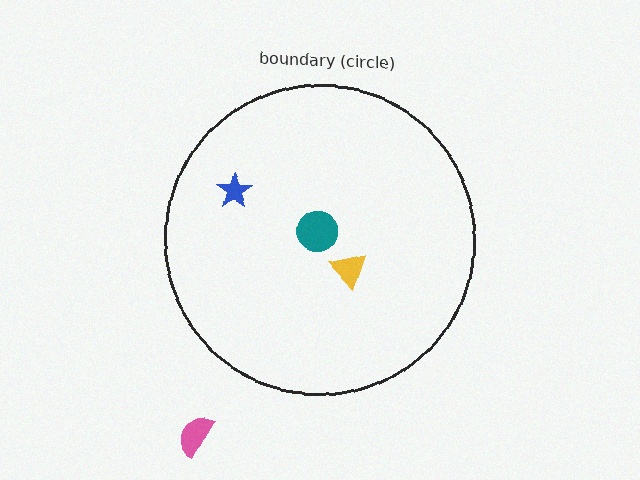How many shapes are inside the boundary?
3 inside, 1 outside.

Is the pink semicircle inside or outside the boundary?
Outside.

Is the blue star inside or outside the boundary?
Inside.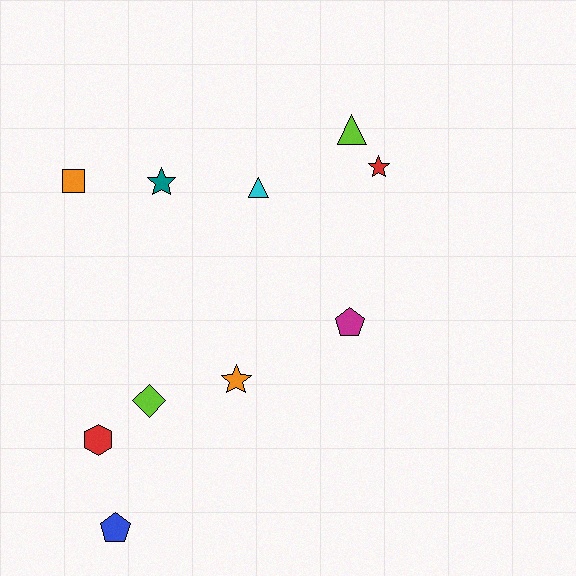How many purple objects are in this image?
There are no purple objects.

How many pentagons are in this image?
There are 2 pentagons.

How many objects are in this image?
There are 10 objects.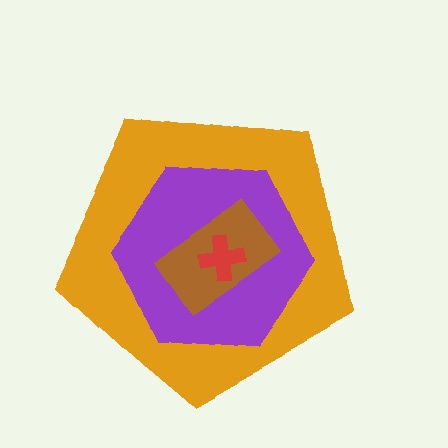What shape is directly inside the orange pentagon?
The purple hexagon.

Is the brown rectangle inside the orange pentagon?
Yes.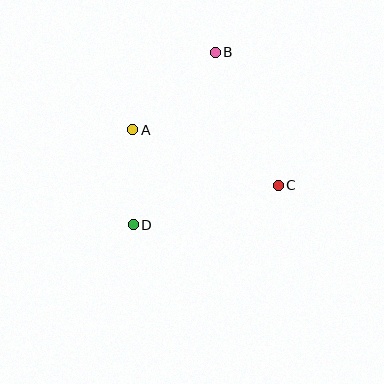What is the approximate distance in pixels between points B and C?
The distance between B and C is approximately 147 pixels.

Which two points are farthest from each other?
Points B and D are farthest from each other.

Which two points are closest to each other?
Points A and D are closest to each other.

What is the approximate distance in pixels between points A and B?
The distance between A and B is approximately 113 pixels.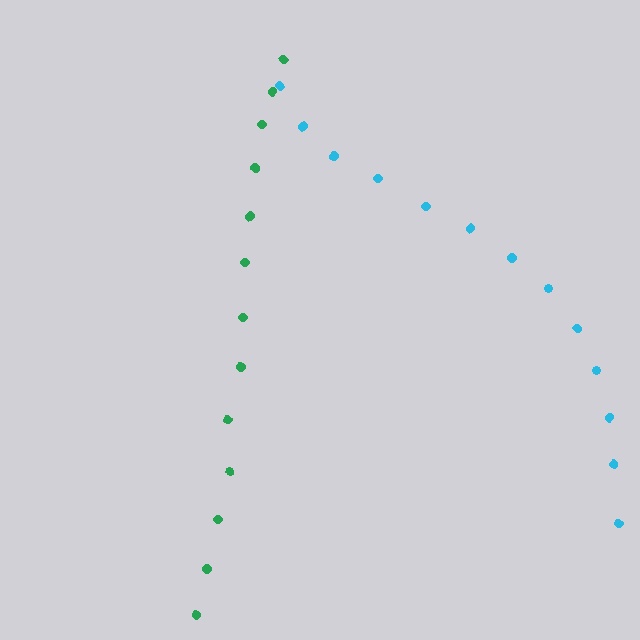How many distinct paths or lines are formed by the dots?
There are 2 distinct paths.